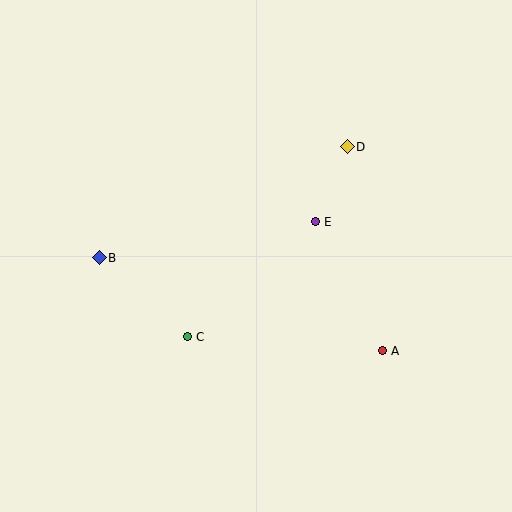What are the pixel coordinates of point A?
Point A is at (382, 351).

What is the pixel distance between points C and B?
The distance between C and B is 119 pixels.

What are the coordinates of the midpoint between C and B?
The midpoint between C and B is at (143, 297).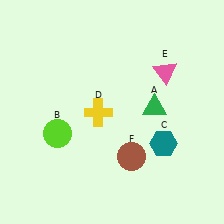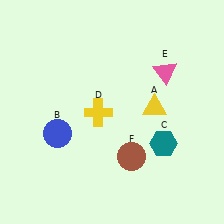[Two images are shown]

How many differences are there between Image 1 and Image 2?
There are 2 differences between the two images.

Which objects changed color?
A changed from green to yellow. B changed from lime to blue.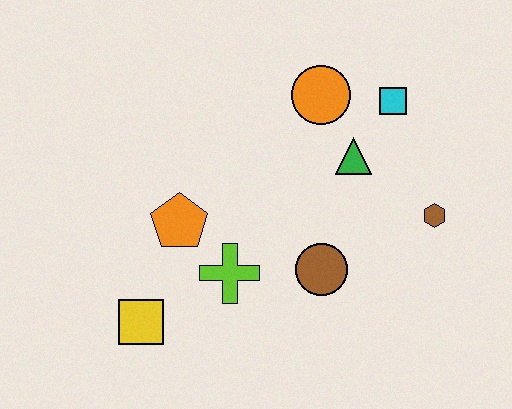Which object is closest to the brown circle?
The lime cross is closest to the brown circle.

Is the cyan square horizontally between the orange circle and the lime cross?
No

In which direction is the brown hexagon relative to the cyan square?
The brown hexagon is below the cyan square.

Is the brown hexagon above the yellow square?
Yes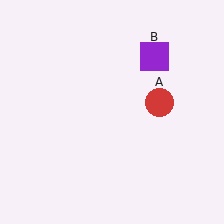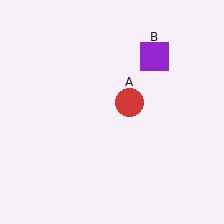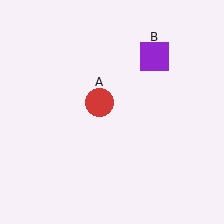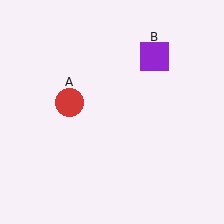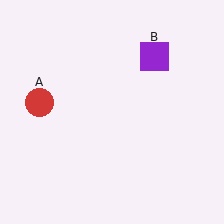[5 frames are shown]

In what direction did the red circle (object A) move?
The red circle (object A) moved left.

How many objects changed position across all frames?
1 object changed position: red circle (object A).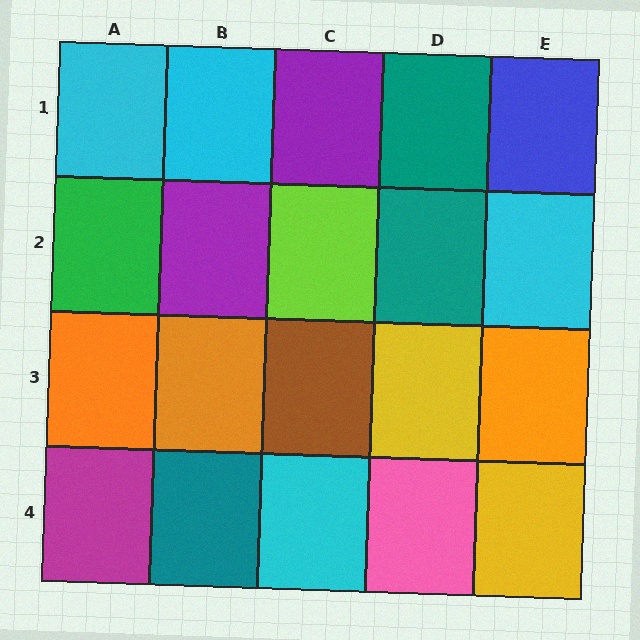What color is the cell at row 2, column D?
Teal.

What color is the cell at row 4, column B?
Teal.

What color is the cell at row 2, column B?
Purple.